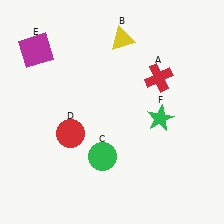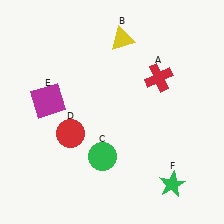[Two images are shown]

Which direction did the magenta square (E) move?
The magenta square (E) moved down.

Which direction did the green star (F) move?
The green star (F) moved down.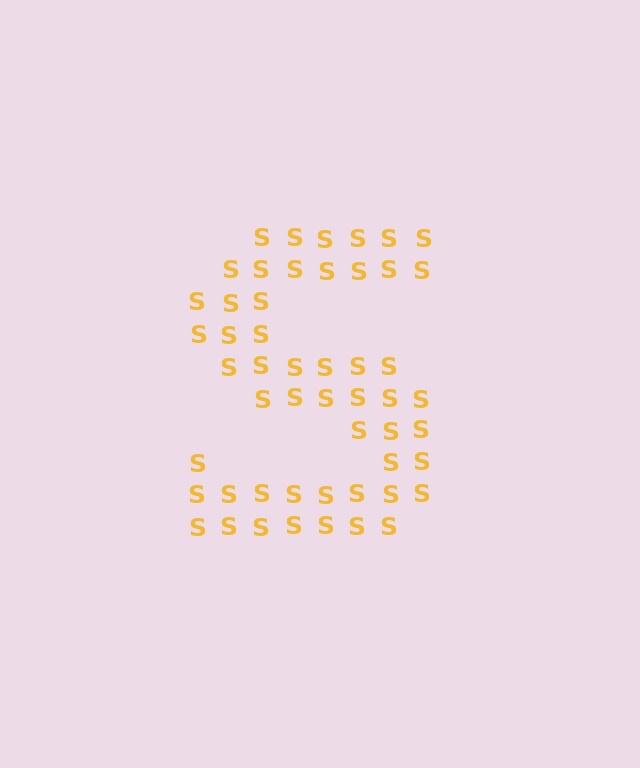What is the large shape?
The large shape is the letter S.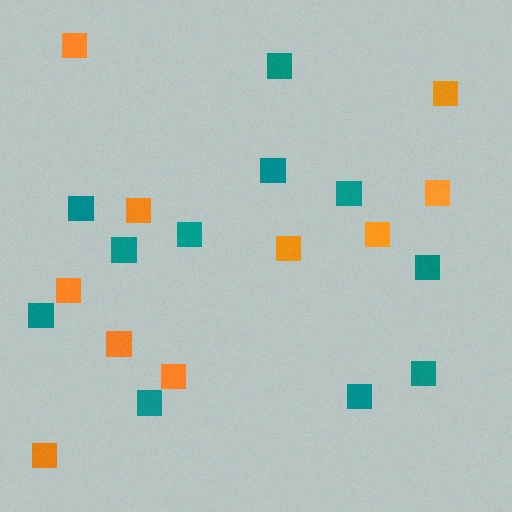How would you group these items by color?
There are 2 groups: one group of orange squares (10) and one group of teal squares (11).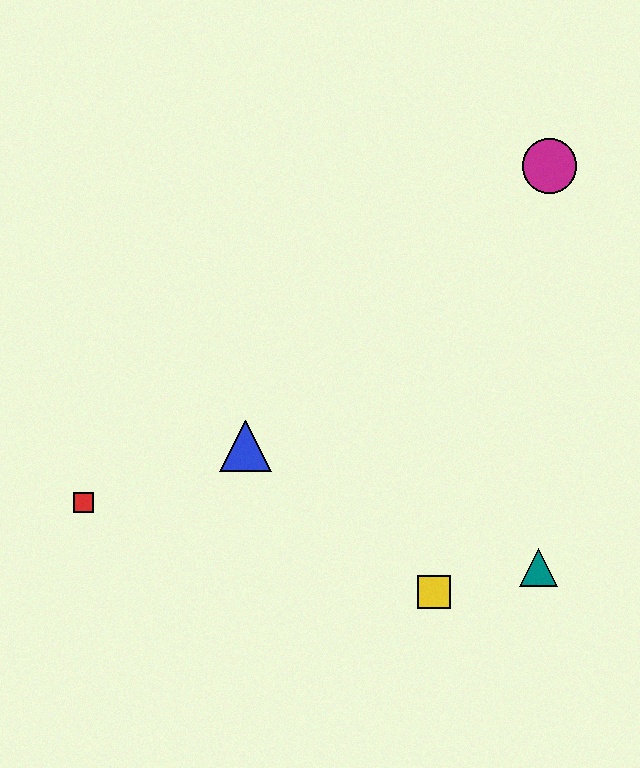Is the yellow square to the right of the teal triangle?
No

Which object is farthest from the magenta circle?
The red square is farthest from the magenta circle.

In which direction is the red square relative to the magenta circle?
The red square is to the left of the magenta circle.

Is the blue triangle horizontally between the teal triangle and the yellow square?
No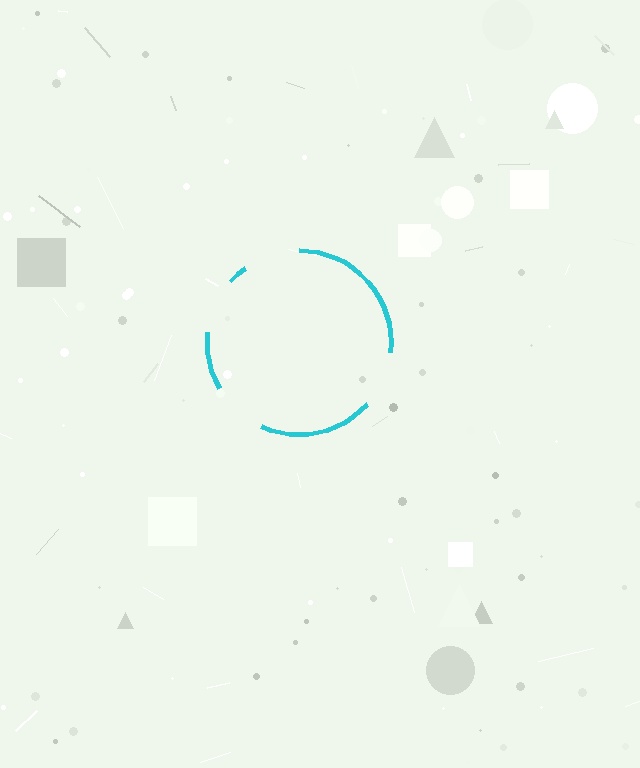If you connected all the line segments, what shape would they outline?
They would outline a circle.